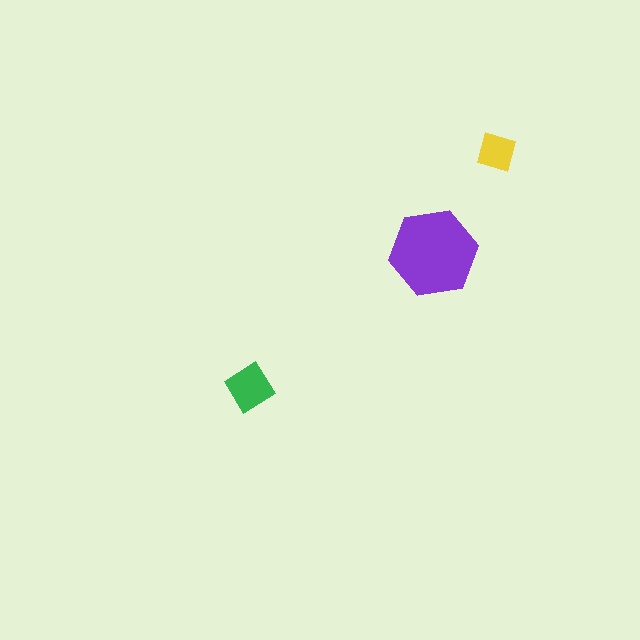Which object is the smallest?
The yellow square.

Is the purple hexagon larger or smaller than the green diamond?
Larger.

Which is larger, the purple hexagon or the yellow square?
The purple hexagon.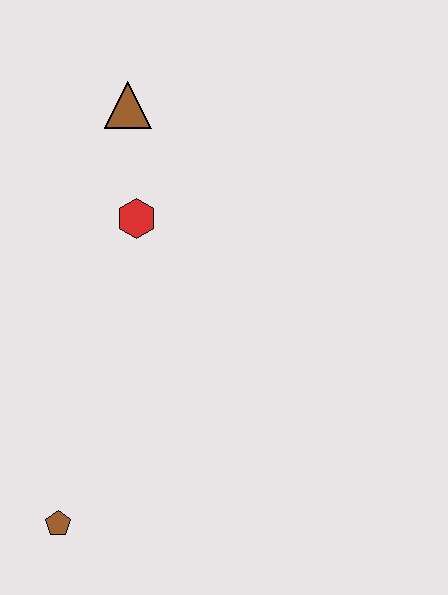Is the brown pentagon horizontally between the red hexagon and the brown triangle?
No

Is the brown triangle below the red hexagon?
No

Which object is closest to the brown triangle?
The red hexagon is closest to the brown triangle.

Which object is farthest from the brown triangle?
The brown pentagon is farthest from the brown triangle.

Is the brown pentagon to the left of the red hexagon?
Yes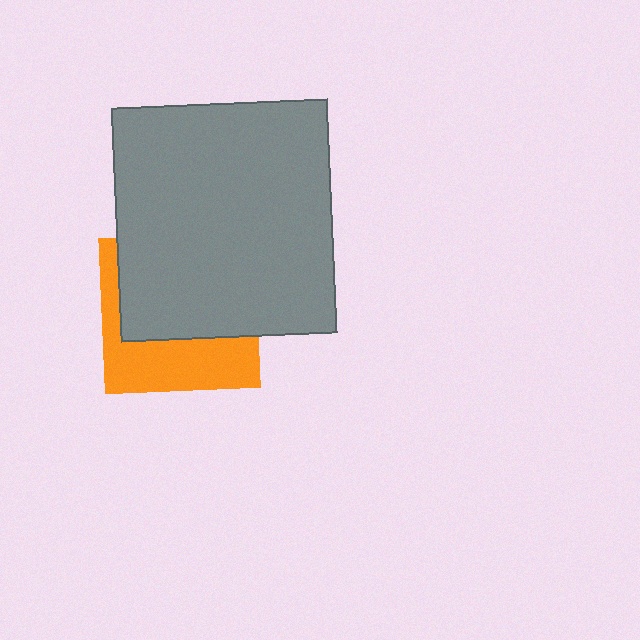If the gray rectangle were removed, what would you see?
You would see the complete orange square.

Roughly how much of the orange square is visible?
A small part of it is visible (roughly 41%).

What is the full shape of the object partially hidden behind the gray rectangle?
The partially hidden object is an orange square.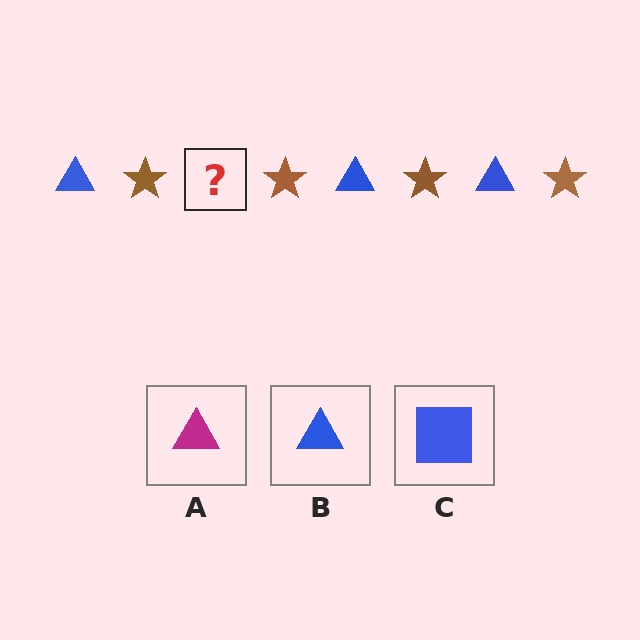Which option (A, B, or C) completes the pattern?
B.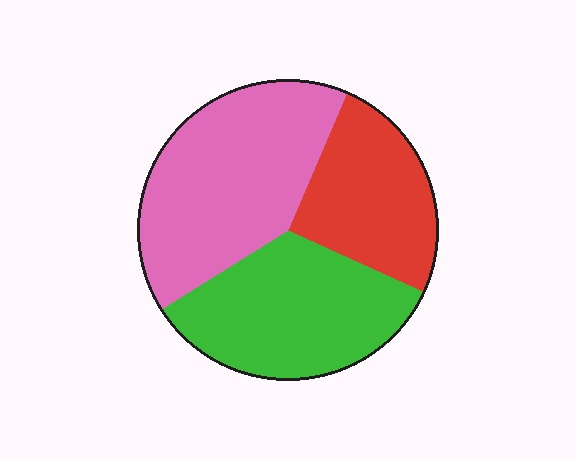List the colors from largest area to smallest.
From largest to smallest: pink, green, red.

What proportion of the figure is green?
Green covers roughly 35% of the figure.